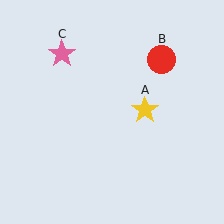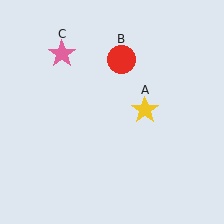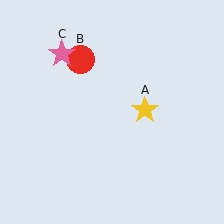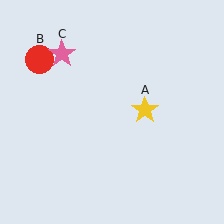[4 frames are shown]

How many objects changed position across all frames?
1 object changed position: red circle (object B).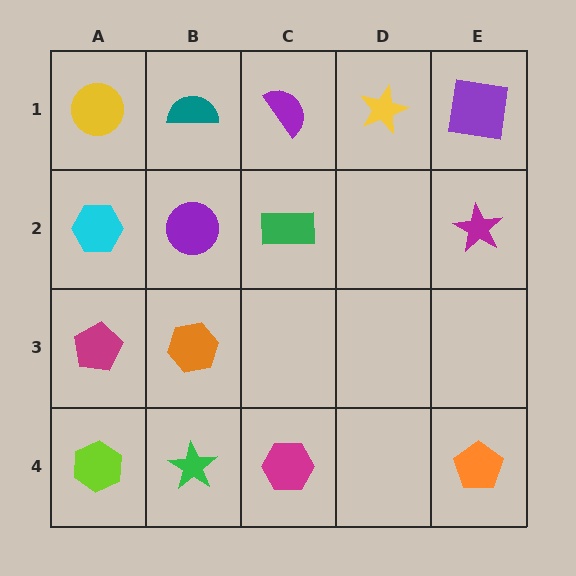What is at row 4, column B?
A green star.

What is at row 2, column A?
A cyan hexagon.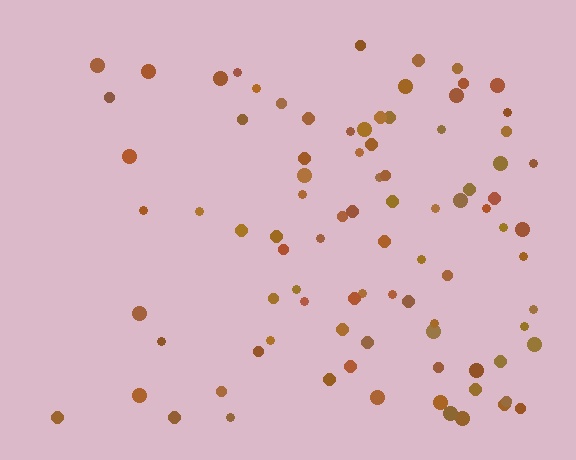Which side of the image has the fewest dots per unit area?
The left.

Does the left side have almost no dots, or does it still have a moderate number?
Still a moderate number, just noticeably fewer than the right.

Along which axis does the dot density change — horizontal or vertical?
Horizontal.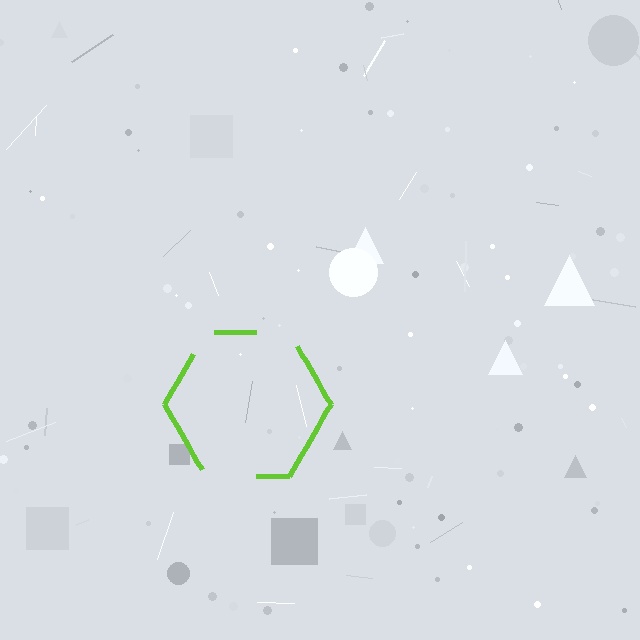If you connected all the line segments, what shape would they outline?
They would outline a hexagon.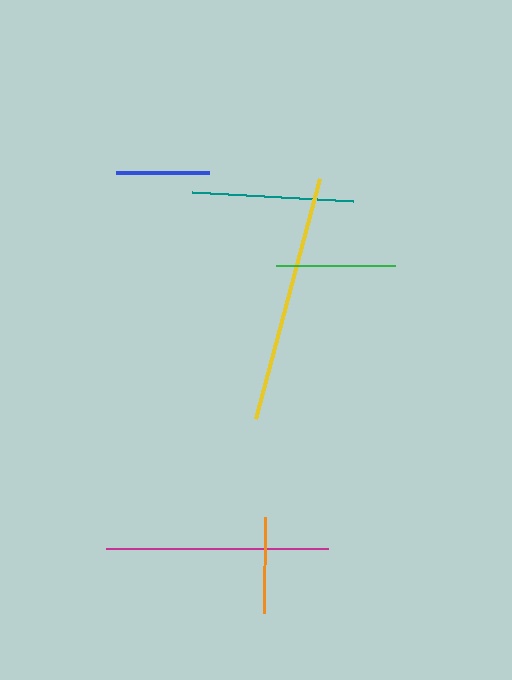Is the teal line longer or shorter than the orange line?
The teal line is longer than the orange line.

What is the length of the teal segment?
The teal segment is approximately 161 pixels long.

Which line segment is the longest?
The yellow line is the longest at approximately 248 pixels.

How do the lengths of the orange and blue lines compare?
The orange and blue lines are approximately the same length.